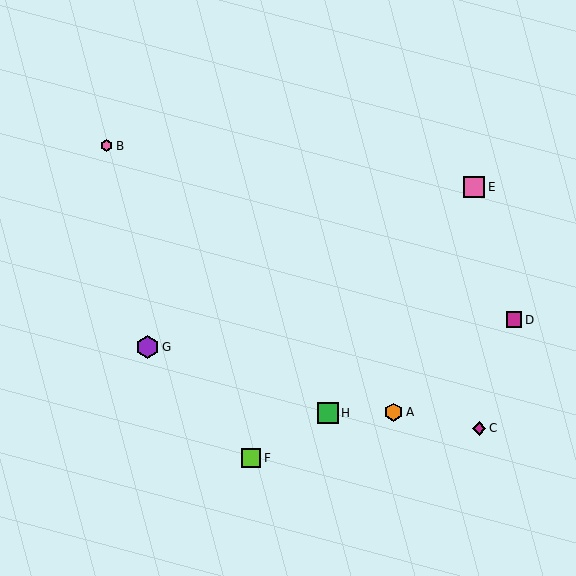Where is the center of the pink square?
The center of the pink square is at (474, 187).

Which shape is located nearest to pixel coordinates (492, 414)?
The magenta diamond (labeled C) at (479, 429) is nearest to that location.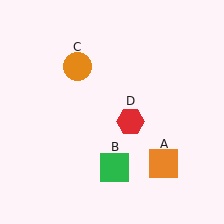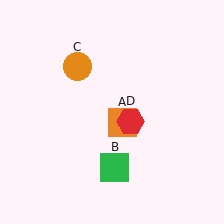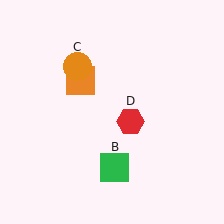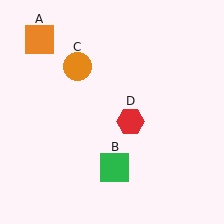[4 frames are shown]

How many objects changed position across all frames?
1 object changed position: orange square (object A).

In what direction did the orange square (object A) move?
The orange square (object A) moved up and to the left.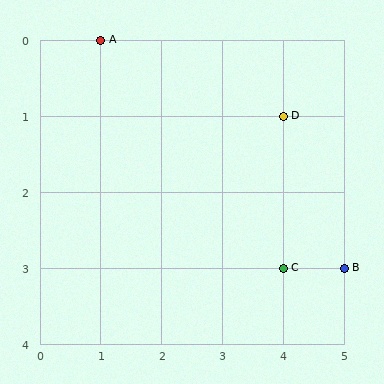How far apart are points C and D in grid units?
Points C and D are 2 rows apart.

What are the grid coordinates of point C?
Point C is at grid coordinates (4, 3).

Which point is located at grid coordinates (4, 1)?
Point D is at (4, 1).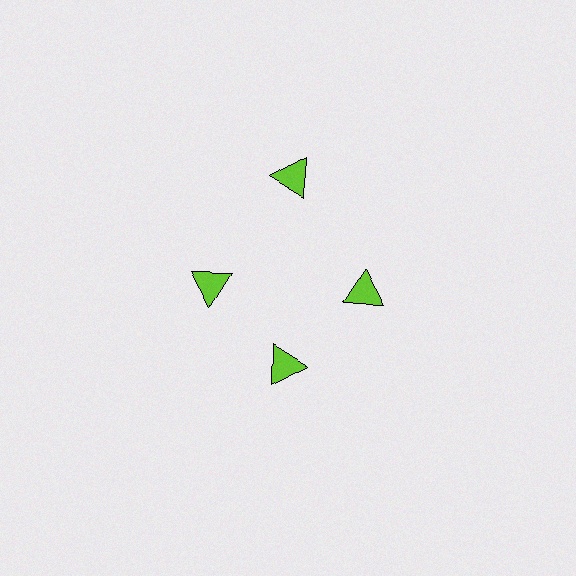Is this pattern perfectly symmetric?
No. The 4 lime triangles are arranged in a ring, but one element near the 12 o'clock position is pushed outward from the center, breaking the 4-fold rotational symmetry.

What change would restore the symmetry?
The symmetry would be restored by moving it inward, back onto the ring so that all 4 triangles sit at equal angles and equal distance from the center.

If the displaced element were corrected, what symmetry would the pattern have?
It would have 4-fold rotational symmetry — the pattern would map onto itself every 90 degrees.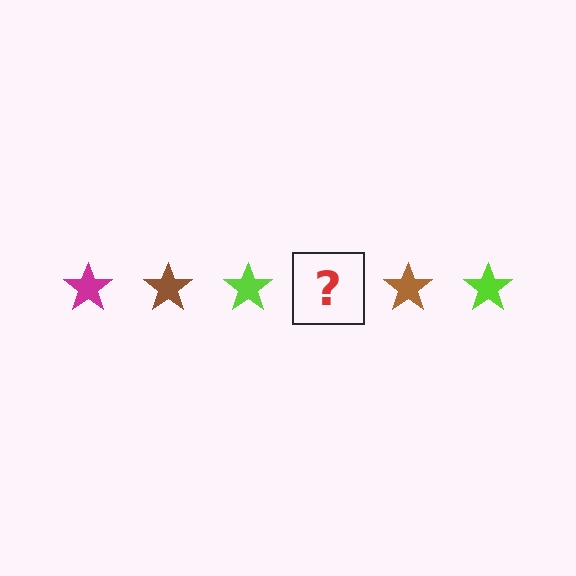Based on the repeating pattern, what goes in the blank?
The blank should be a magenta star.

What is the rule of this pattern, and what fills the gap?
The rule is that the pattern cycles through magenta, brown, lime stars. The gap should be filled with a magenta star.